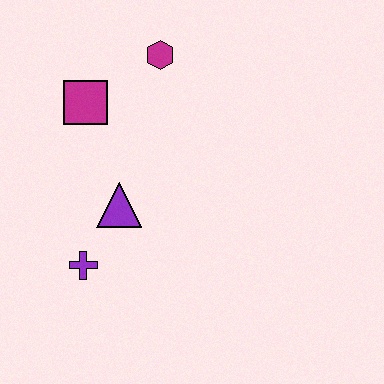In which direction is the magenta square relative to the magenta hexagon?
The magenta square is to the left of the magenta hexagon.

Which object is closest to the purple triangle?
The purple cross is closest to the purple triangle.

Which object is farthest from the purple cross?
The magenta hexagon is farthest from the purple cross.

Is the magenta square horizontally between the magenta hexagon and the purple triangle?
No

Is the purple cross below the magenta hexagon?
Yes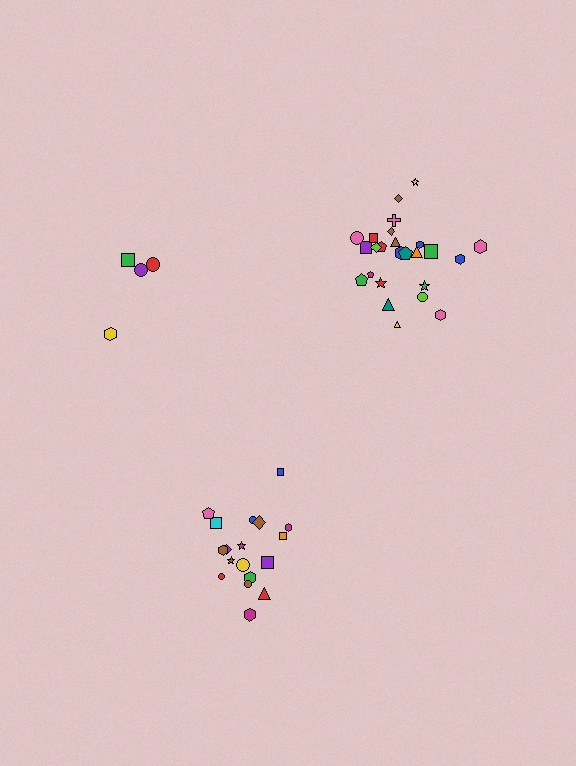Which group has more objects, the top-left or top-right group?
The top-right group.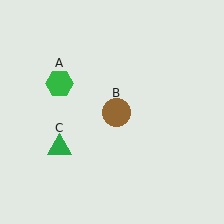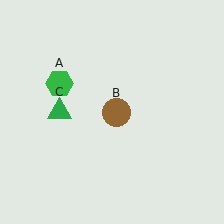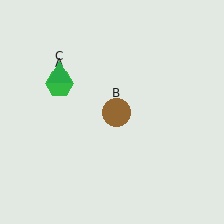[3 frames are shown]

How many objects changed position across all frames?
1 object changed position: green triangle (object C).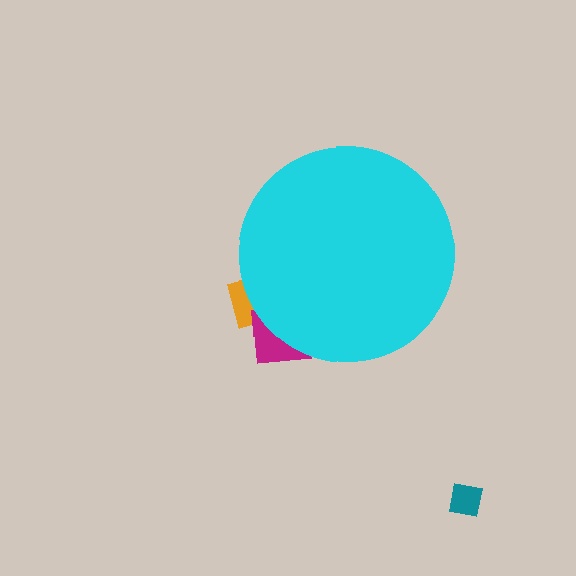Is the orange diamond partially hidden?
Yes, the orange diamond is partially hidden behind the cyan circle.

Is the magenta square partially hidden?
Yes, the magenta square is partially hidden behind the cyan circle.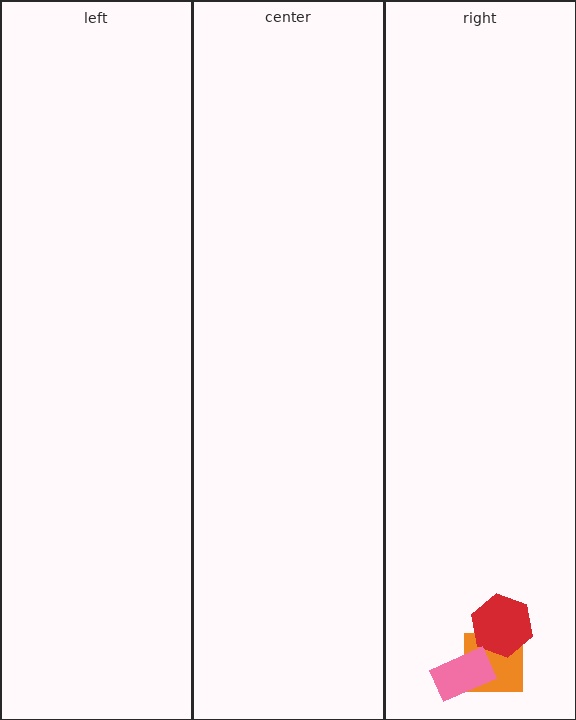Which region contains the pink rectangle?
The right region.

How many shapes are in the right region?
3.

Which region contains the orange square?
The right region.